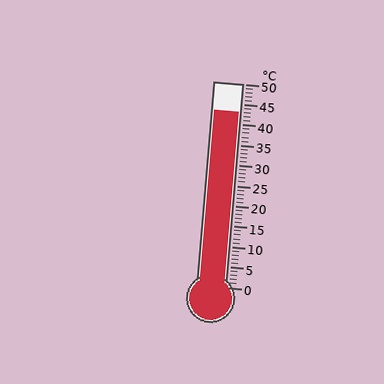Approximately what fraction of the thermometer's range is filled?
The thermometer is filled to approximately 85% of its range.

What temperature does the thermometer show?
The thermometer shows approximately 43°C.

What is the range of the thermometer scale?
The thermometer scale ranges from 0°C to 50°C.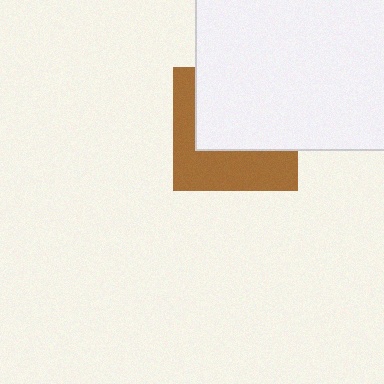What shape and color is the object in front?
The object in front is a white rectangle.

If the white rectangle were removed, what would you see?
You would see the complete brown square.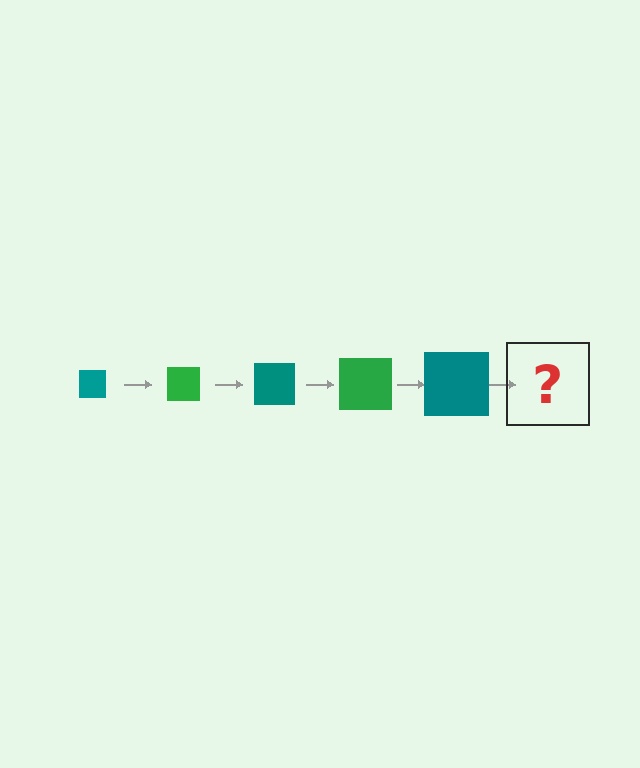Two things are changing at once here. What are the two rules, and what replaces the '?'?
The two rules are that the square grows larger each step and the color cycles through teal and green. The '?' should be a green square, larger than the previous one.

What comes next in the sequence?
The next element should be a green square, larger than the previous one.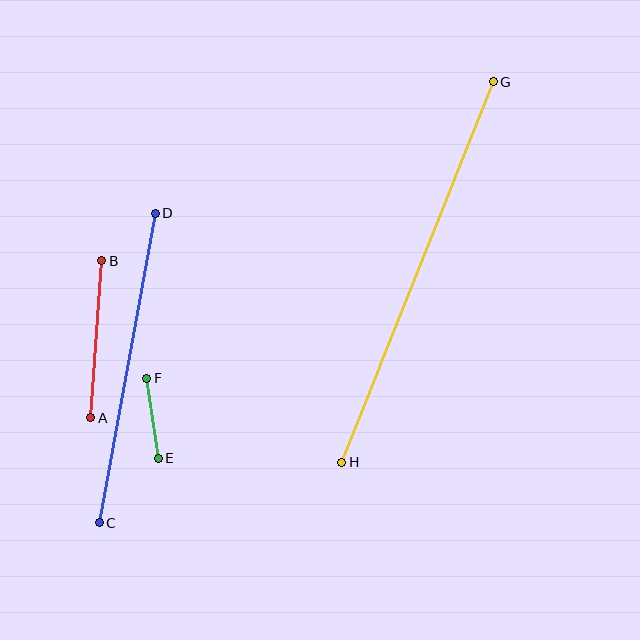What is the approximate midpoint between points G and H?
The midpoint is at approximately (417, 272) pixels.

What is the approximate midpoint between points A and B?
The midpoint is at approximately (96, 339) pixels.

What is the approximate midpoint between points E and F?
The midpoint is at approximately (153, 418) pixels.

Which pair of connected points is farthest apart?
Points G and H are farthest apart.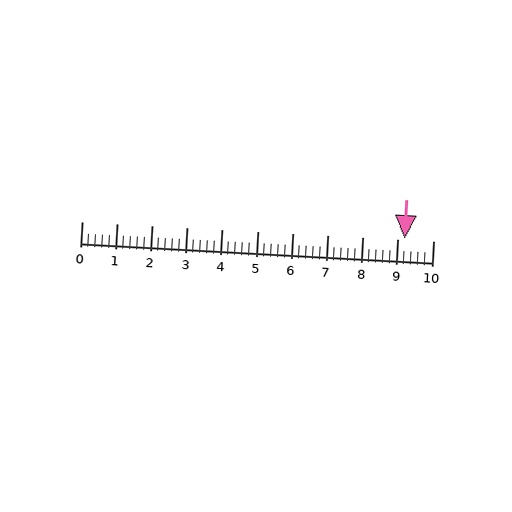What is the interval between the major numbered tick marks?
The major tick marks are spaced 1 units apart.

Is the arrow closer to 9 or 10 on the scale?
The arrow is closer to 9.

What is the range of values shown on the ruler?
The ruler shows values from 0 to 10.